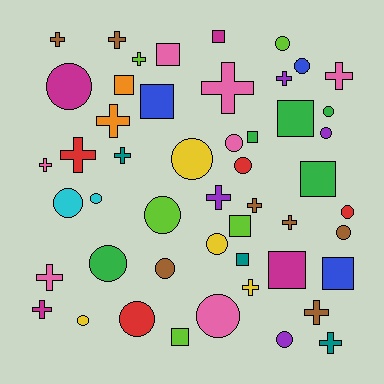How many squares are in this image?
There are 12 squares.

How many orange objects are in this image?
There are 2 orange objects.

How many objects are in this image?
There are 50 objects.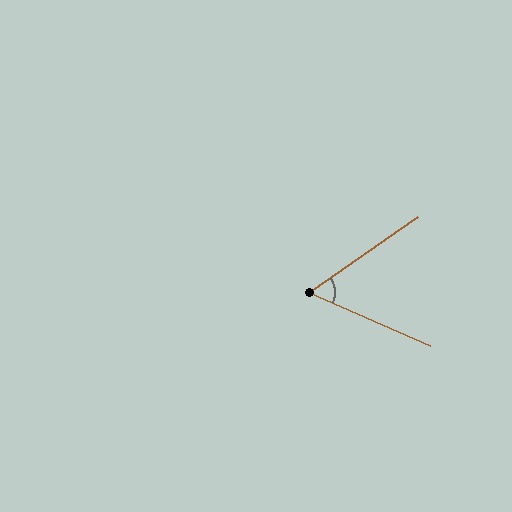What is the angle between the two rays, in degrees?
Approximately 59 degrees.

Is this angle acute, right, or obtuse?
It is acute.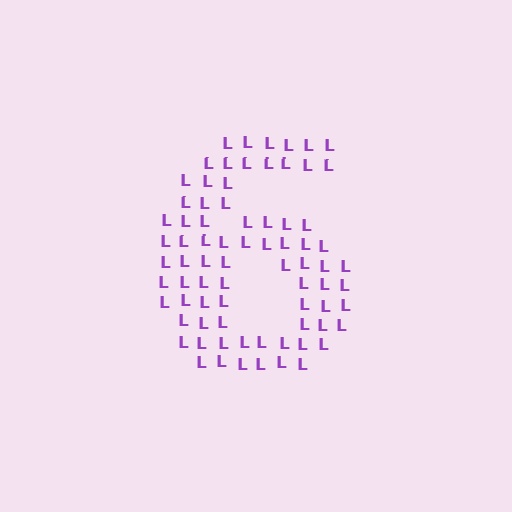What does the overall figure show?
The overall figure shows the digit 6.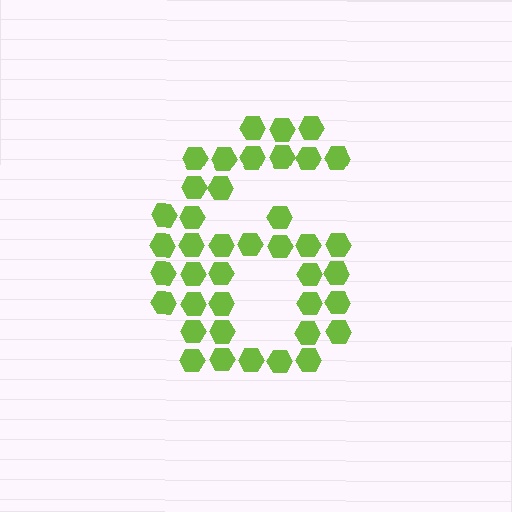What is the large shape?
The large shape is the digit 6.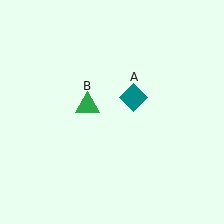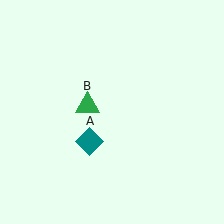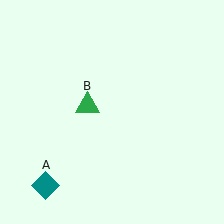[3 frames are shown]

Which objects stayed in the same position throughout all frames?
Green triangle (object B) remained stationary.